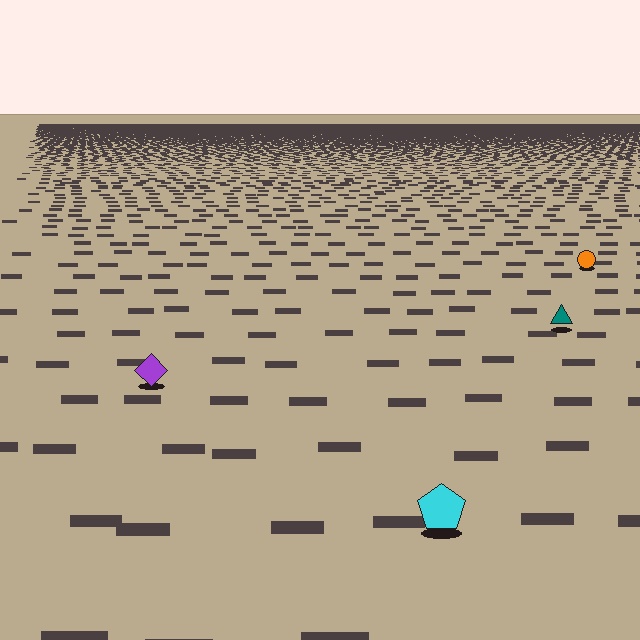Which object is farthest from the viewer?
The orange circle is farthest from the viewer. It appears smaller and the ground texture around it is denser.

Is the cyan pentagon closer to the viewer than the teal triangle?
Yes. The cyan pentagon is closer — you can tell from the texture gradient: the ground texture is coarser near it.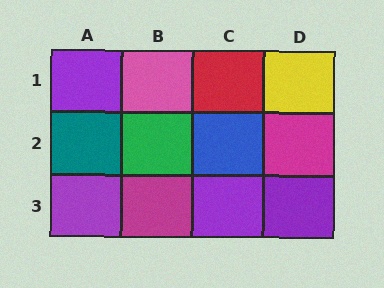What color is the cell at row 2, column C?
Blue.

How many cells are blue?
1 cell is blue.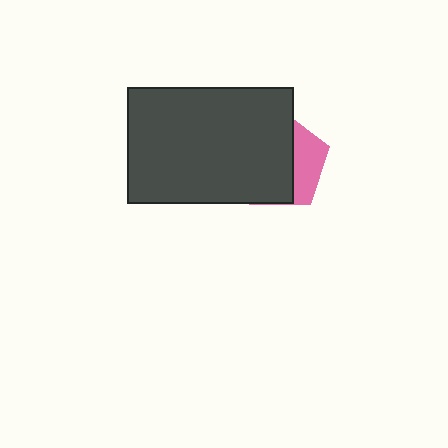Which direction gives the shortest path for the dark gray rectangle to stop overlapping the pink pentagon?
Moving left gives the shortest separation.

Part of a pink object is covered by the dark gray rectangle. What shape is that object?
It is a pentagon.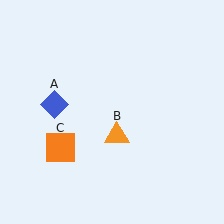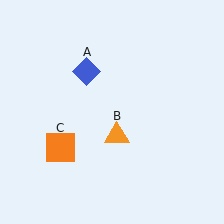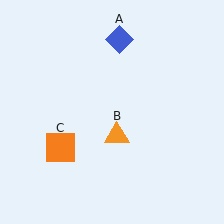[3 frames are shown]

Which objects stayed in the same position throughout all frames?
Orange triangle (object B) and orange square (object C) remained stationary.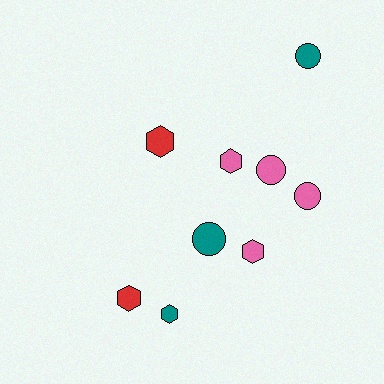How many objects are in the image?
There are 9 objects.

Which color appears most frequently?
Pink, with 4 objects.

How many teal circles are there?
There are 2 teal circles.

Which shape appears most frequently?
Hexagon, with 5 objects.